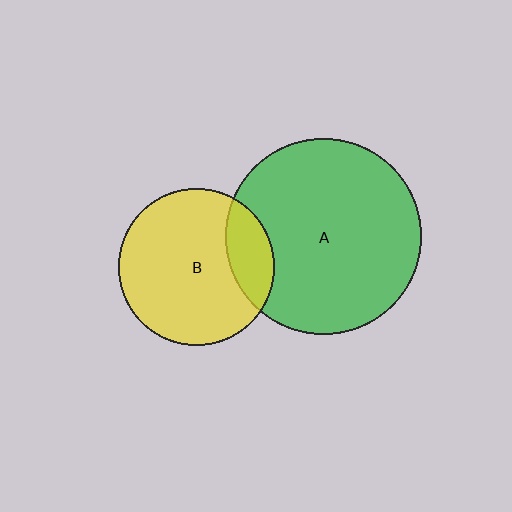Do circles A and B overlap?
Yes.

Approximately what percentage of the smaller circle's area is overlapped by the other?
Approximately 20%.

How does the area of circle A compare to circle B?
Approximately 1.6 times.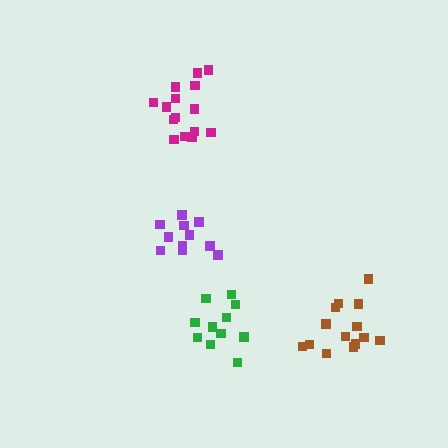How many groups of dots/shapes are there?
There are 4 groups.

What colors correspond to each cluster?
The clusters are colored: magenta, green, purple, brown.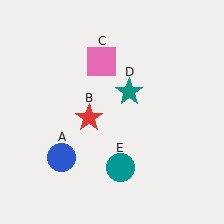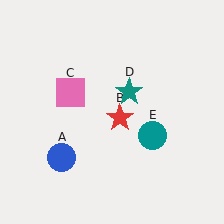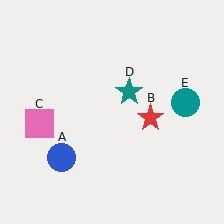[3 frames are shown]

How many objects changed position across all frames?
3 objects changed position: red star (object B), pink square (object C), teal circle (object E).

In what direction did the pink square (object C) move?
The pink square (object C) moved down and to the left.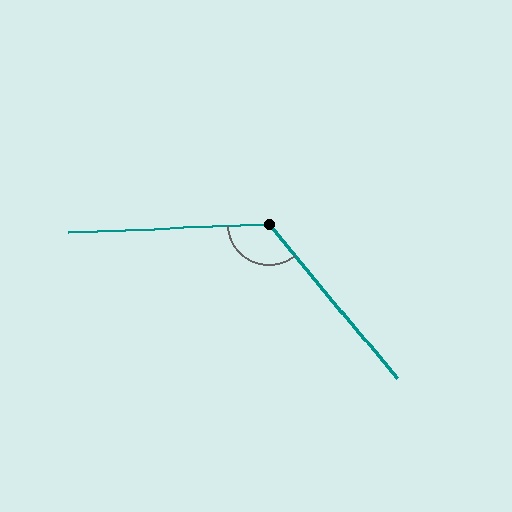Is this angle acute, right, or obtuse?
It is obtuse.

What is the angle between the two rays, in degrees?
Approximately 128 degrees.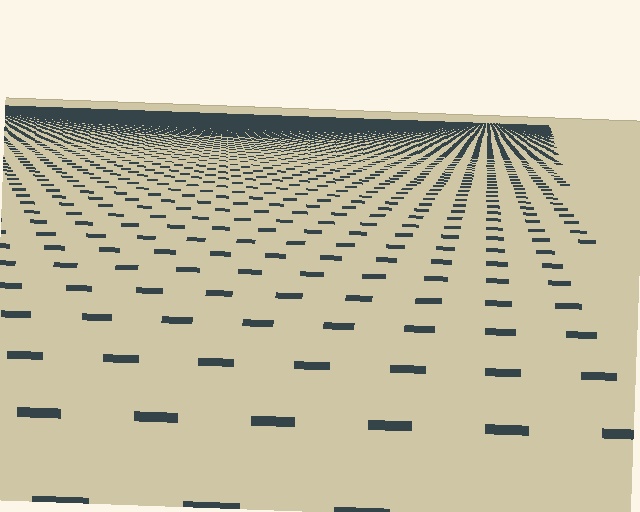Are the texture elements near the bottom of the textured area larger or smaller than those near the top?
Larger. Near the bottom, elements are closer to the viewer and appear at a bigger on-screen size.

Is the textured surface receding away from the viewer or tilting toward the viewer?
The surface is receding away from the viewer. Texture elements get smaller and denser toward the top.